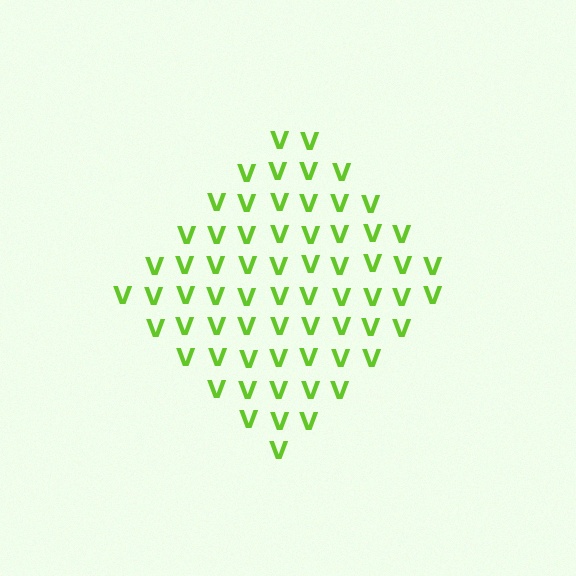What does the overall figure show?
The overall figure shows a diamond.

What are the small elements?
The small elements are letter V's.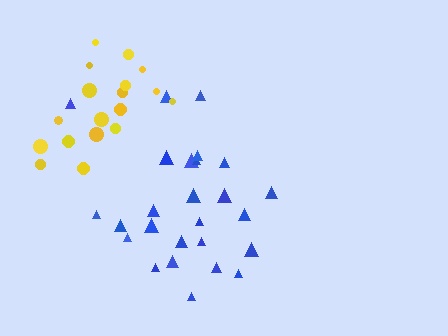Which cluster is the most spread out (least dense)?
Blue.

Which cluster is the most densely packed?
Yellow.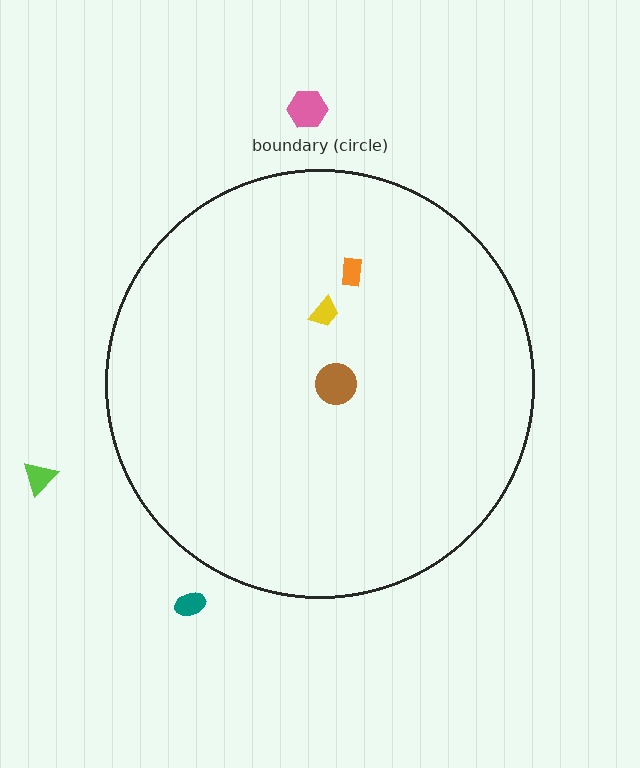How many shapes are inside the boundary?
3 inside, 3 outside.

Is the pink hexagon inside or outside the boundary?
Outside.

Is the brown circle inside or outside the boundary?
Inside.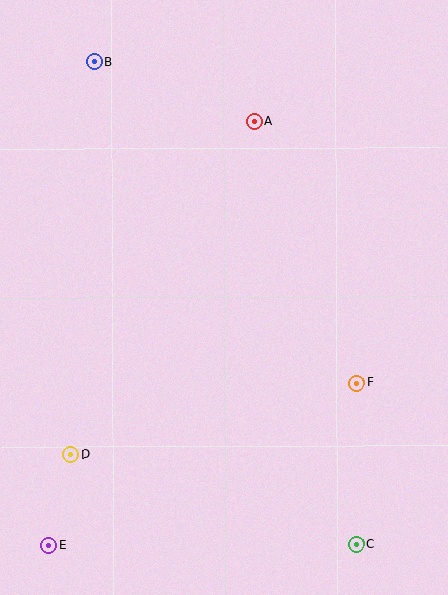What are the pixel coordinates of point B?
Point B is at (94, 62).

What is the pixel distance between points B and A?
The distance between B and A is 171 pixels.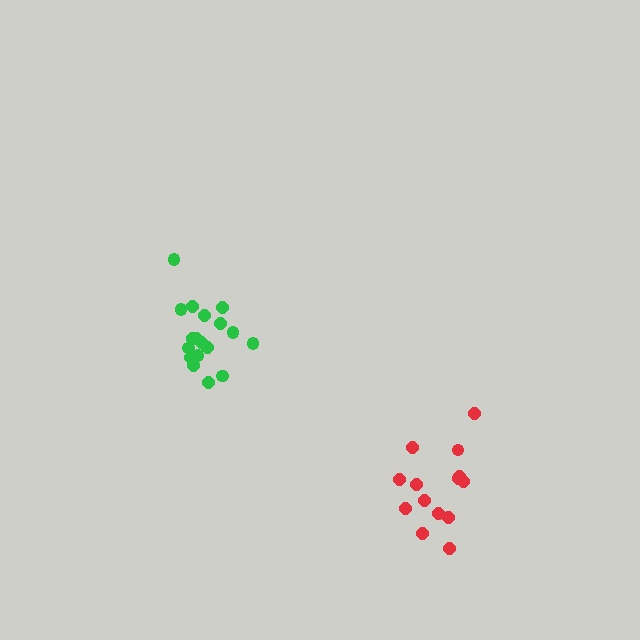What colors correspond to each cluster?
The clusters are colored: red, green.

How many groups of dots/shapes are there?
There are 2 groups.